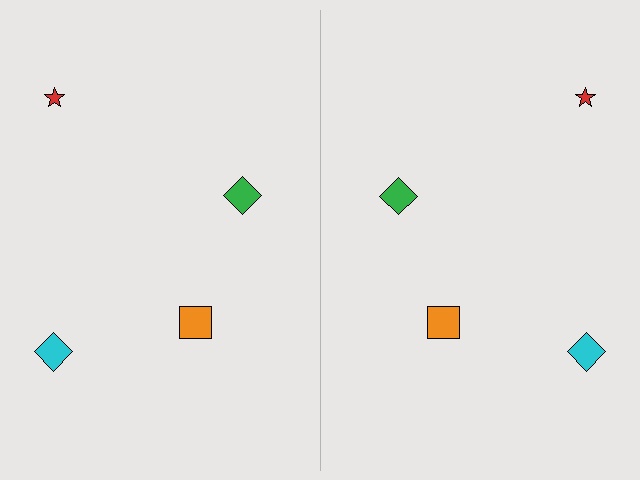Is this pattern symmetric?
Yes, this pattern has bilateral (reflection) symmetry.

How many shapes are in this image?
There are 8 shapes in this image.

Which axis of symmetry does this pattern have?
The pattern has a vertical axis of symmetry running through the center of the image.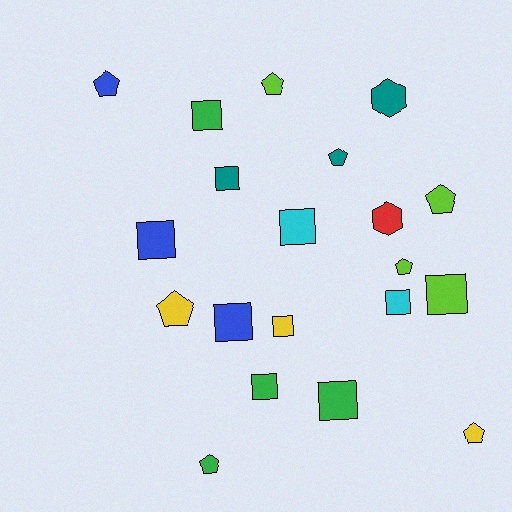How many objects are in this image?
There are 20 objects.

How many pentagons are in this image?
There are 8 pentagons.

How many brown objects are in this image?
There are no brown objects.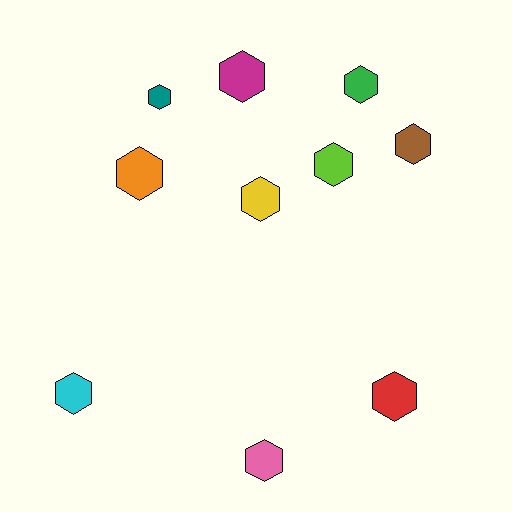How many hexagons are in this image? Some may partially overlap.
There are 10 hexagons.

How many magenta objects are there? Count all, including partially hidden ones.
There is 1 magenta object.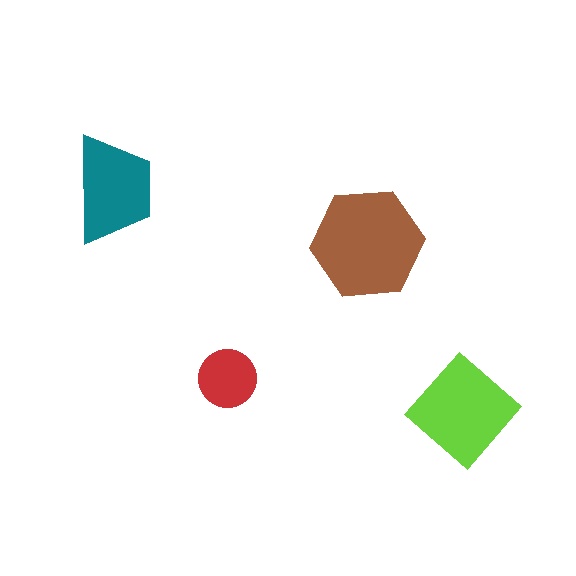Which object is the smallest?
The red circle.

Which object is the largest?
The brown hexagon.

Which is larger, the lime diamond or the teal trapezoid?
The lime diamond.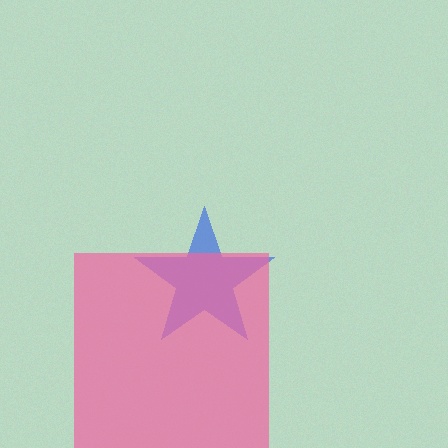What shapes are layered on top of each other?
The layered shapes are: a blue star, a pink square.